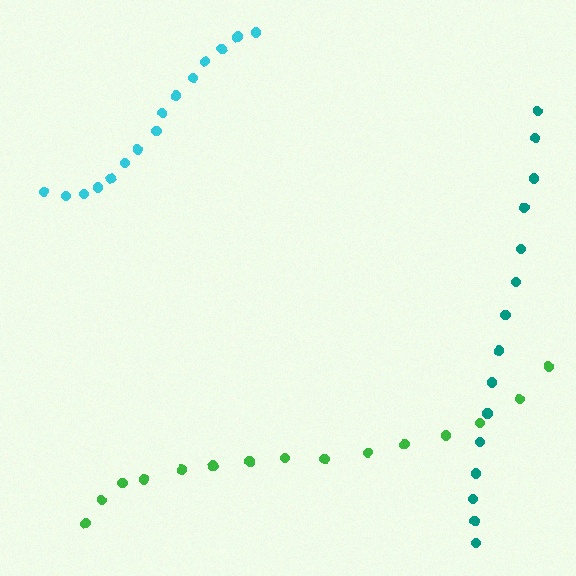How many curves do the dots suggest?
There are 3 distinct paths.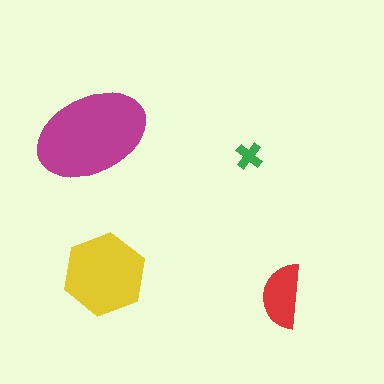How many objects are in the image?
There are 4 objects in the image.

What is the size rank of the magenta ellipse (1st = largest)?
1st.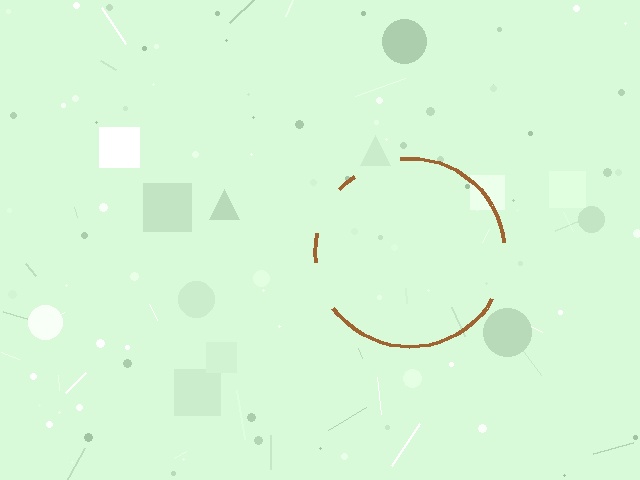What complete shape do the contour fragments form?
The contour fragments form a circle.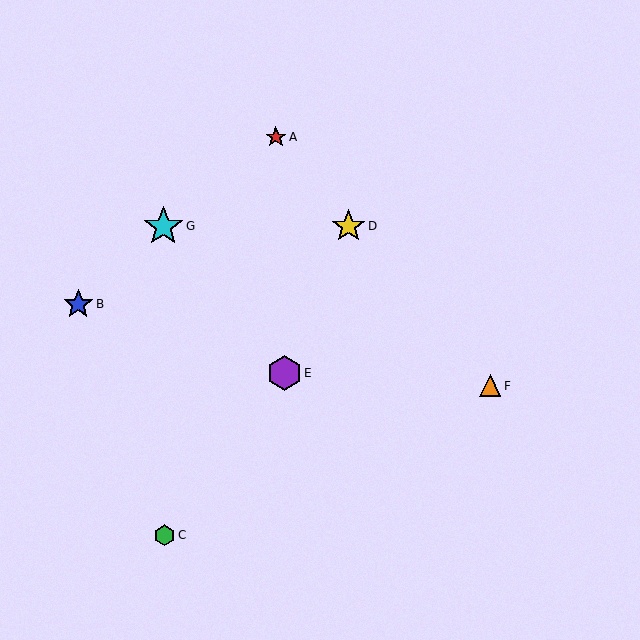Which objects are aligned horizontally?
Objects D, G are aligned horizontally.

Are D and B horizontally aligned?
No, D is at y≈226 and B is at y≈304.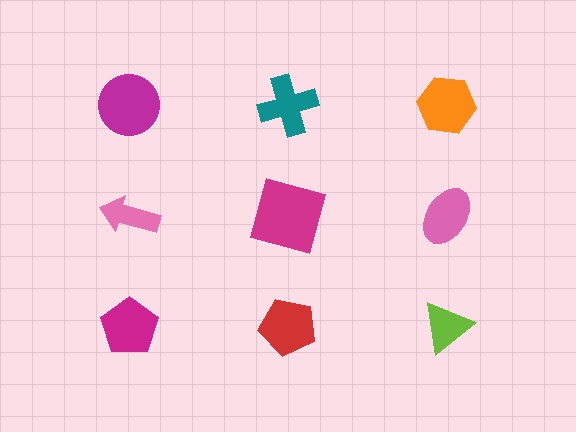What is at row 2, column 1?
A pink arrow.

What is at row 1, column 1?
A magenta circle.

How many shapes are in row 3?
3 shapes.